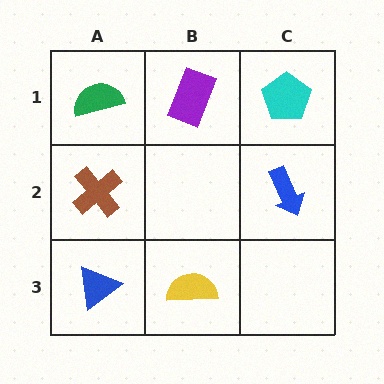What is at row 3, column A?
A blue triangle.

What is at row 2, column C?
A blue arrow.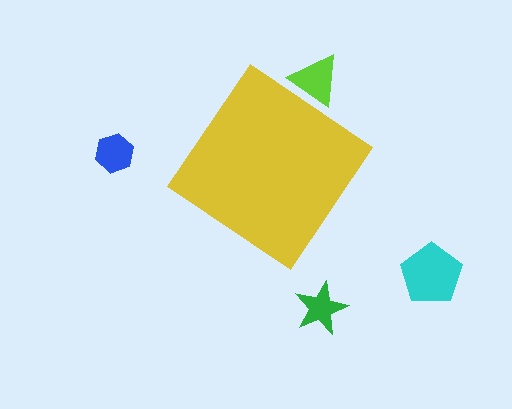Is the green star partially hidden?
No, the green star is fully visible.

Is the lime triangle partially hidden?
Yes, the lime triangle is partially hidden behind the yellow diamond.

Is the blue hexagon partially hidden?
No, the blue hexagon is fully visible.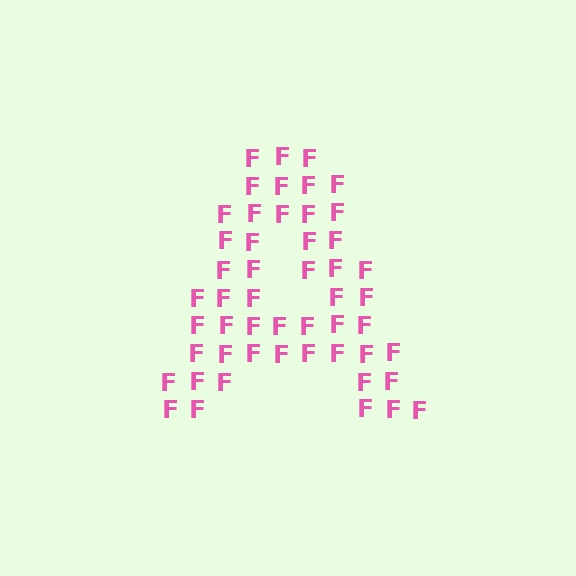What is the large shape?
The large shape is the letter A.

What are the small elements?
The small elements are letter F's.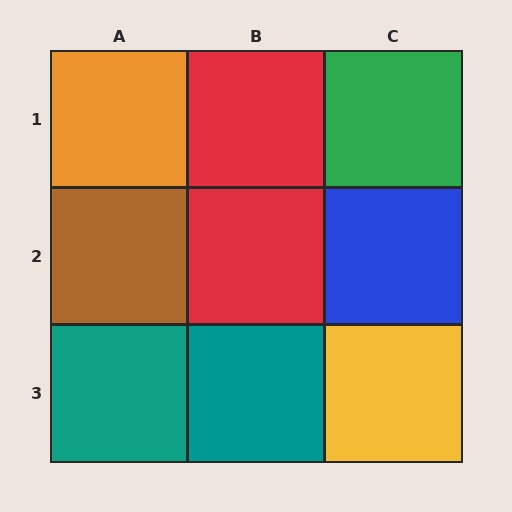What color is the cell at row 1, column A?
Orange.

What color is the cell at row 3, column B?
Teal.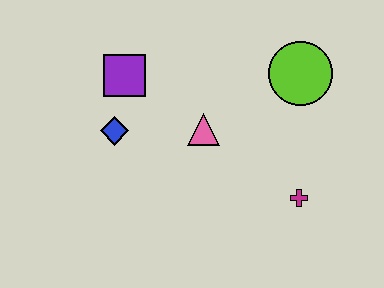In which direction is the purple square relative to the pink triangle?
The purple square is to the left of the pink triangle.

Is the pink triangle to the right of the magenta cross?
No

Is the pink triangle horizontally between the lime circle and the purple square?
Yes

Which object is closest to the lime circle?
The pink triangle is closest to the lime circle.